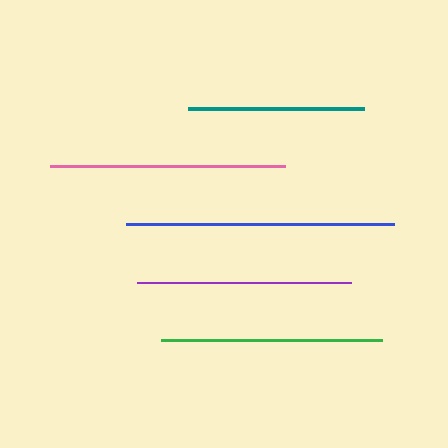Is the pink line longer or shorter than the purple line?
The pink line is longer than the purple line.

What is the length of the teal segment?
The teal segment is approximately 176 pixels long.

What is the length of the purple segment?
The purple segment is approximately 214 pixels long.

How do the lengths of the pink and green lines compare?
The pink and green lines are approximately the same length.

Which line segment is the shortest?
The teal line is the shortest at approximately 176 pixels.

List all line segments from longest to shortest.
From longest to shortest: blue, pink, green, purple, teal.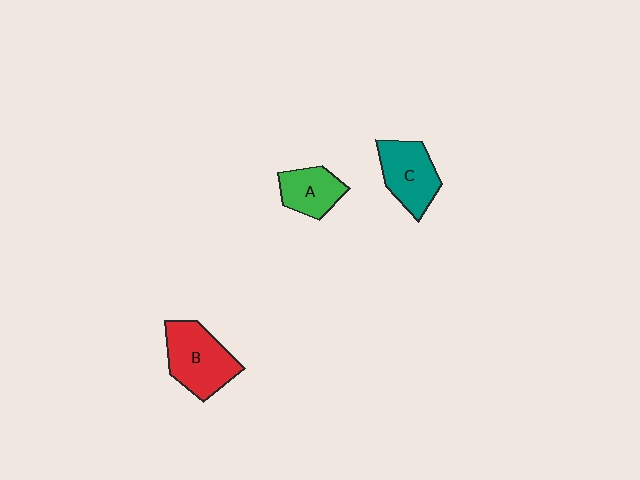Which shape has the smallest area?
Shape A (green).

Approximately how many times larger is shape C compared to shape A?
Approximately 1.3 times.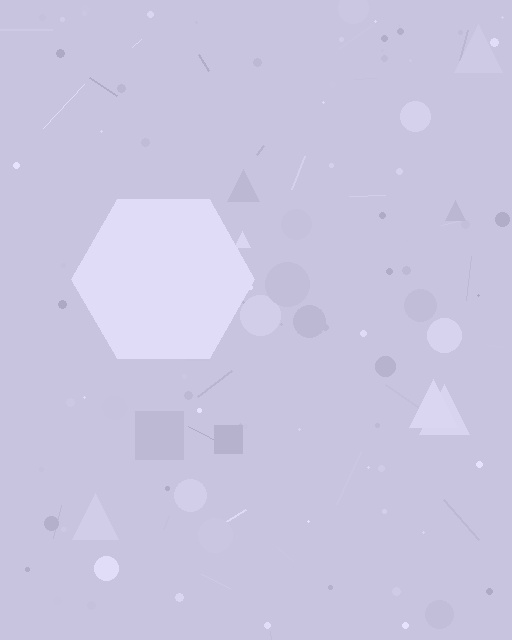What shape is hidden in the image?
A hexagon is hidden in the image.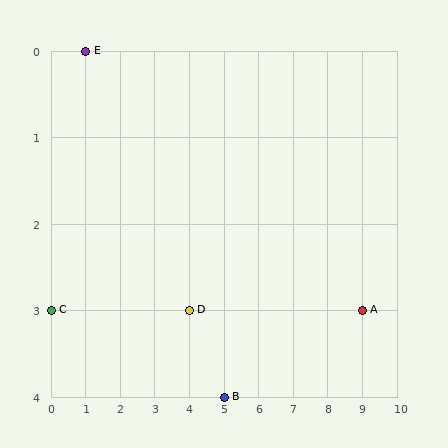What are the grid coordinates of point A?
Point A is at grid coordinates (9, 3).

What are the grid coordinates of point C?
Point C is at grid coordinates (0, 3).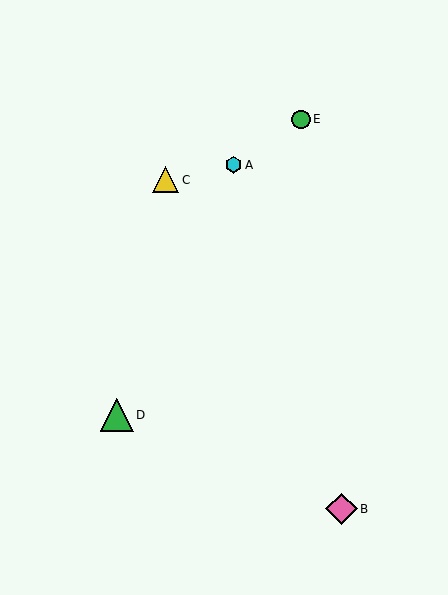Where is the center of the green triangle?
The center of the green triangle is at (117, 415).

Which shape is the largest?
The green triangle (labeled D) is the largest.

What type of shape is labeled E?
Shape E is a green circle.